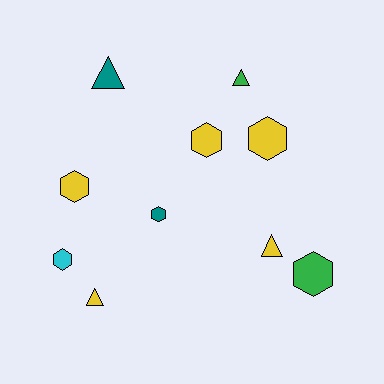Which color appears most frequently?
Yellow, with 5 objects.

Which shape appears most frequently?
Hexagon, with 6 objects.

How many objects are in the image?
There are 10 objects.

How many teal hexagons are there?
There is 1 teal hexagon.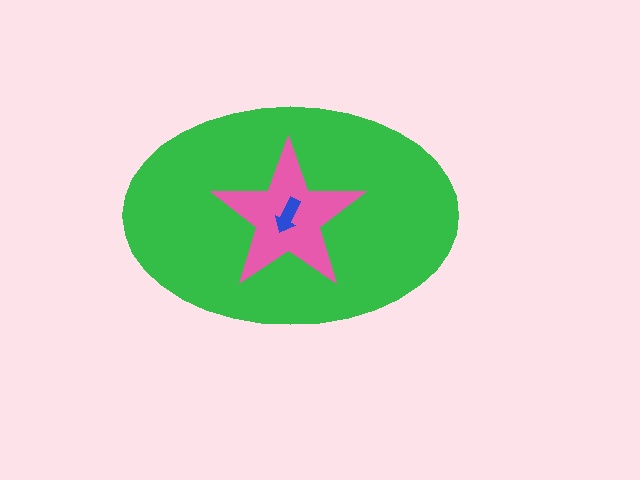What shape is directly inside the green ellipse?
The pink star.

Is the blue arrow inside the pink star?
Yes.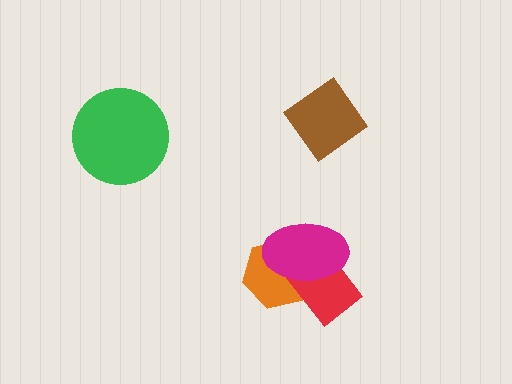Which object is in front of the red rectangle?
The magenta ellipse is in front of the red rectangle.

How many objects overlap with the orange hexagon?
2 objects overlap with the orange hexagon.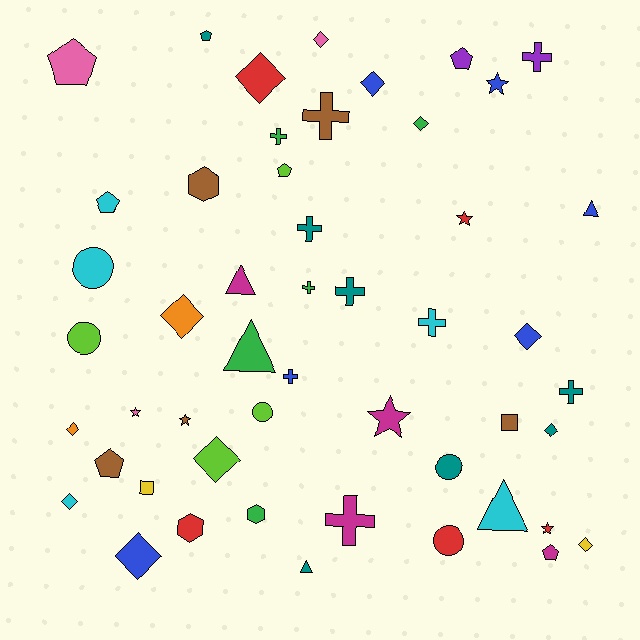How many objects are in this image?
There are 50 objects.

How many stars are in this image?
There are 6 stars.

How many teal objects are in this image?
There are 7 teal objects.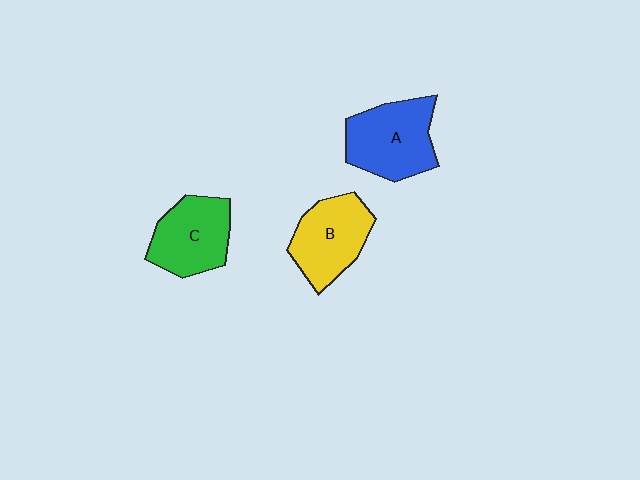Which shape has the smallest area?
Shape C (green).